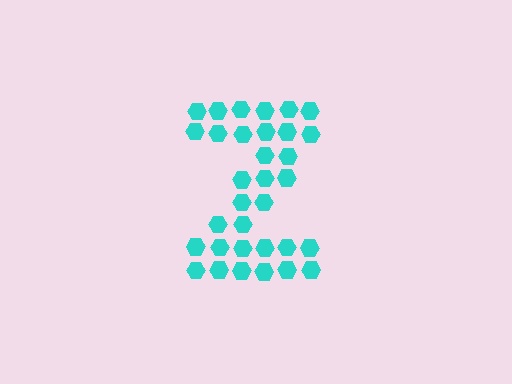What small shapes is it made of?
It is made of small hexagons.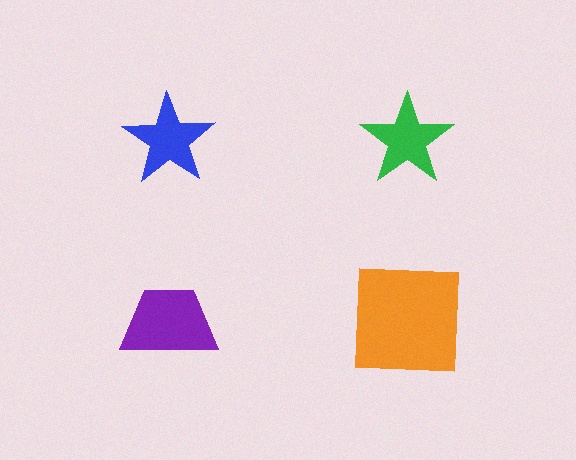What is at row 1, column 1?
A blue star.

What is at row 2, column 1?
A purple trapezoid.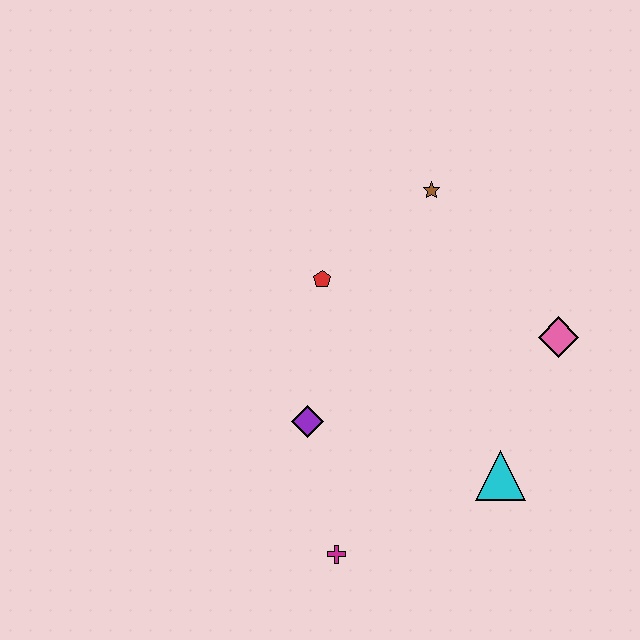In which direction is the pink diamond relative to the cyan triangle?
The pink diamond is above the cyan triangle.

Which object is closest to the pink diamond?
The cyan triangle is closest to the pink diamond.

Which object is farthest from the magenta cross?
The brown star is farthest from the magenta cross.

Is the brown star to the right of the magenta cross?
Yes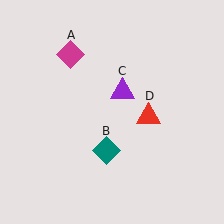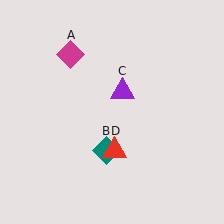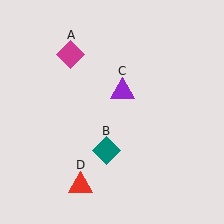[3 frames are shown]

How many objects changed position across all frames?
1 object changed position: red triangle (object D).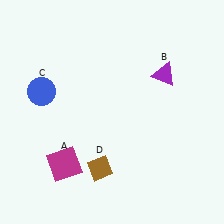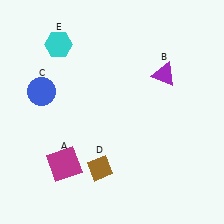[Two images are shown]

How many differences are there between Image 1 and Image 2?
There is 1 difference between the two images.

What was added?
A cyan hexagon (E) was added in Image 2.